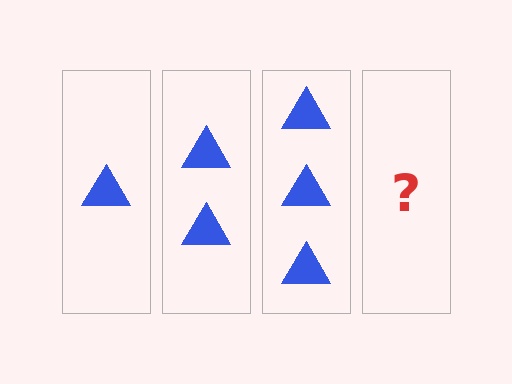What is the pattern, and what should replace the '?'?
The pattern is that each step adds one more triangle. The '?' should be 4 triangles.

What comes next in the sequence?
The next element should be 4 triangles.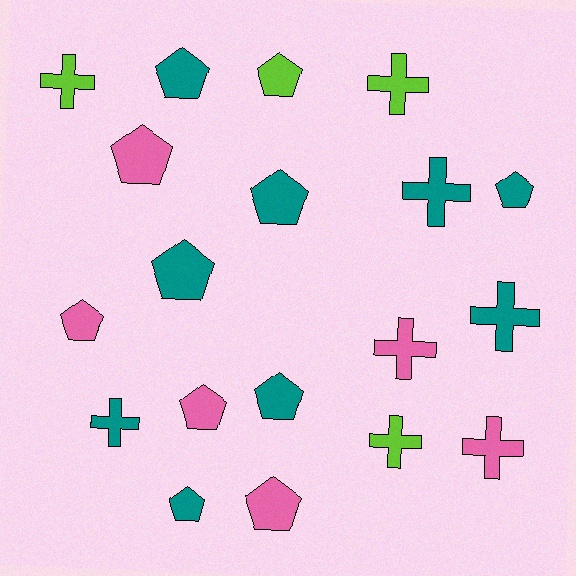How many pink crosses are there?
There are 2 pink crosses.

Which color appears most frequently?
Teal, with 9 objects.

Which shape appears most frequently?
Pentagon, with 11 objects.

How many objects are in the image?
There are 19 objects.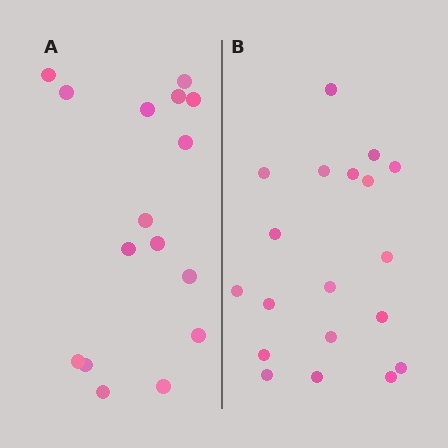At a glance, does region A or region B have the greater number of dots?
Region B (the right region) has more dots.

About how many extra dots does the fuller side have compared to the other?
Region B has just a few more — roughly 2 or 3 more dots than region A.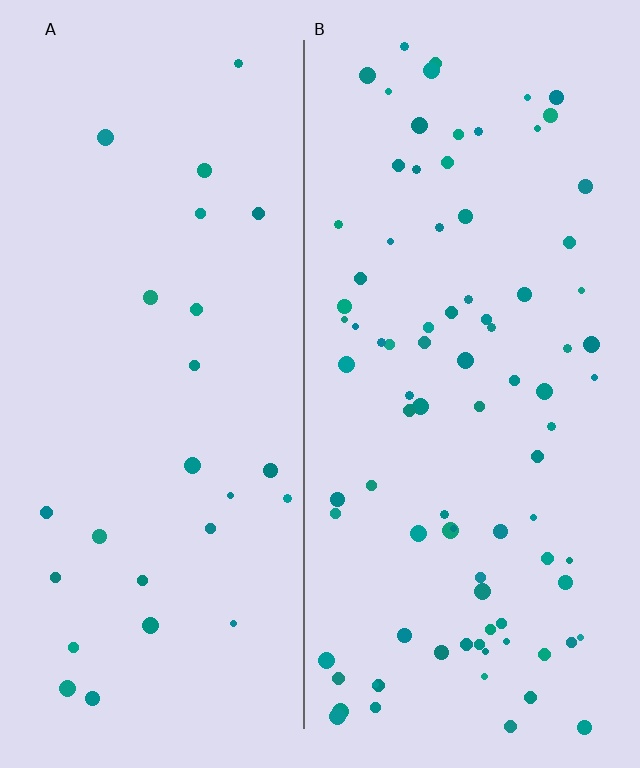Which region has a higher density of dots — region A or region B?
B (the right).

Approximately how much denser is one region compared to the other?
Approximately 3.4× — region B over region A.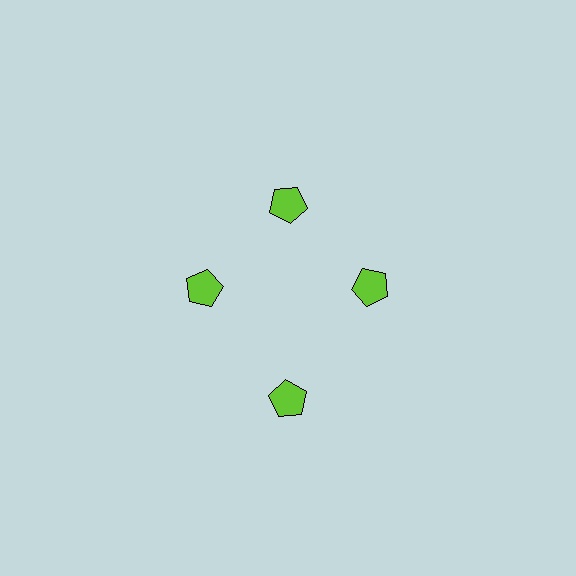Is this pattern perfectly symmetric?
No. The 4 lime pentagons are arranged in a ring, but one element near the 6 o'clock position is pushed outward from the center, breaking the 4-fold rotational symmetry.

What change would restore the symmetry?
The symmetry would be restored by moving it inward, back onto the ring so that all 4 pentagons sit at equal angles and equal distance from the center.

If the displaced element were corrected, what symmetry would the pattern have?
It would have 4-fold rotational symmetry — the pattern would map onto itself every 90 degrees.